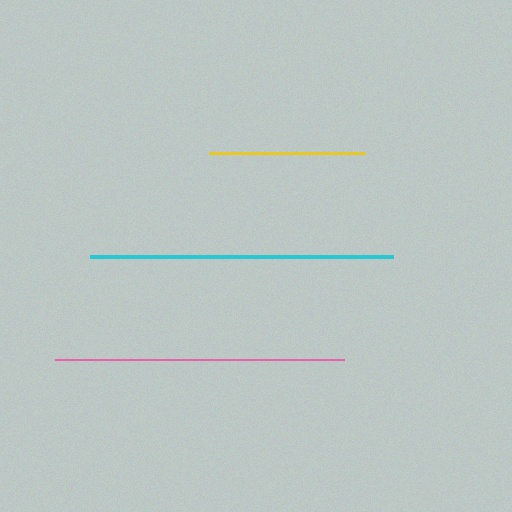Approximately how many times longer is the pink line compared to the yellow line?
The pink line is approximately 1.9 times the length of the yellow line.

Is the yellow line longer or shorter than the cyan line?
The cyan line is longer than the yellow line.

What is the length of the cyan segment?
The cyan segment is approximately 303 pixels long.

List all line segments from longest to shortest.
From longest to shortest: cyan, pink, yellow.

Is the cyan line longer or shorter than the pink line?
The cyan line is longer than the pink line.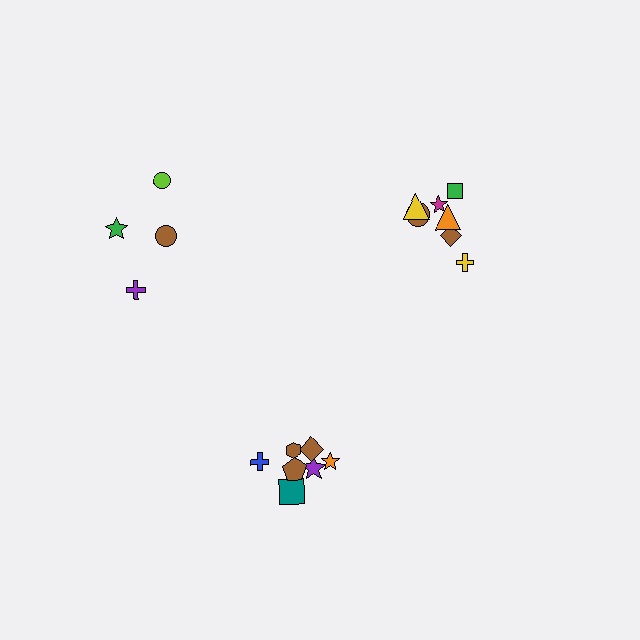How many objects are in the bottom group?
There are 7 objects.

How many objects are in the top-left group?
There are 4 objects.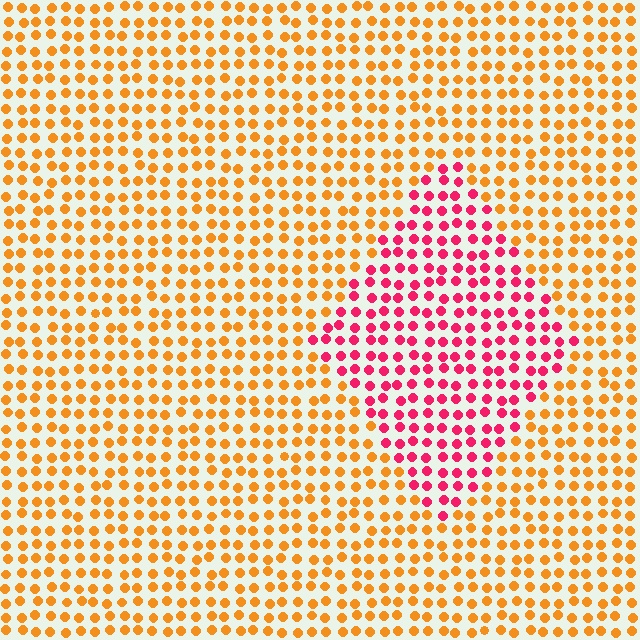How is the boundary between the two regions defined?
The boundary is defined purely by a slight shift in hue (about 53 degrees). Spacing, size, and orientation are identical on both sides.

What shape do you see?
I see a diamond.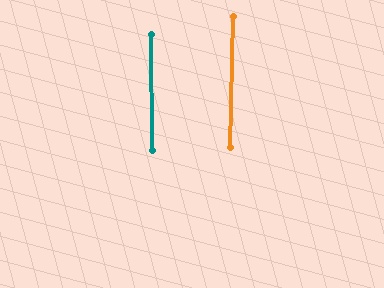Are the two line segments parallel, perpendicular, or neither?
Parallel — their directions differ by only 1.5°.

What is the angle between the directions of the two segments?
Approximately 2 degrees.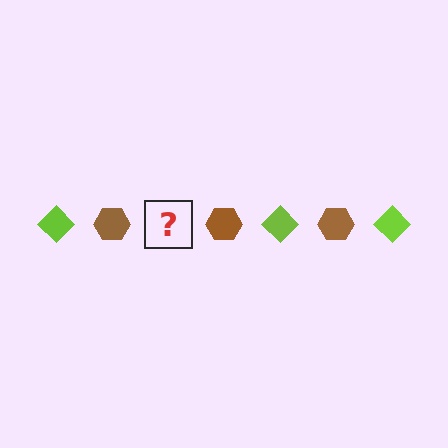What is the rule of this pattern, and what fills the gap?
The rule is that the pattern alternates between lime diamond and brown hexagon. The gap should be filled with a lime diamond.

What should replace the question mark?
The question mark should be replaced with a lime diamond.